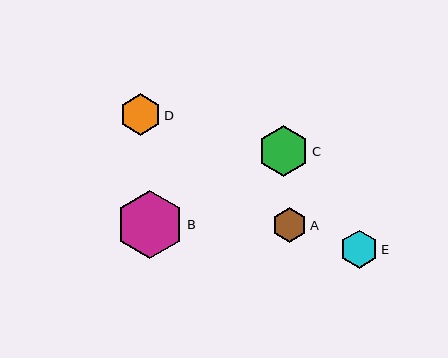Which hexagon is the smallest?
Hexagon A is the smallest with a size of approximately 35 pixels.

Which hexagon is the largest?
Hexagon B is the largest with a size of approximately 68 pixels.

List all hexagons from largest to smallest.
From largest to smallest: B, C, D, E, A.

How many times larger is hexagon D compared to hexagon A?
Hexagon D is approximately 1.2 times the size of hexagon A.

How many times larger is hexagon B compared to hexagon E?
Hexagon B is approximately 1.8 times the size of hexagon E.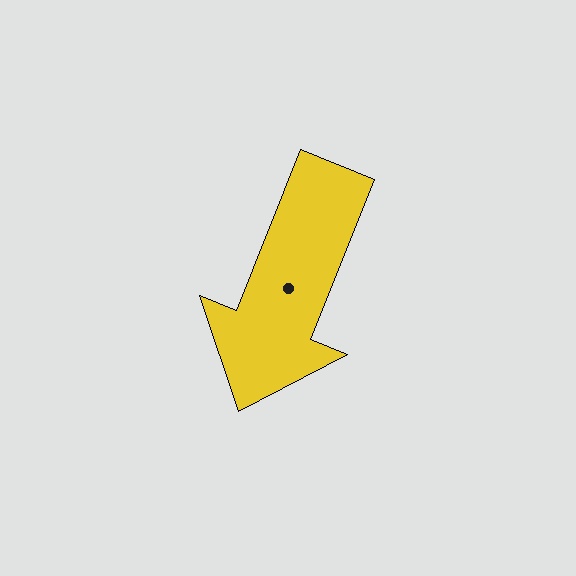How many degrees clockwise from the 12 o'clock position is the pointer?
Approximately 202 degrees.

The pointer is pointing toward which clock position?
Roughly 7 o'clock.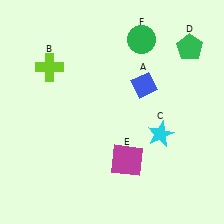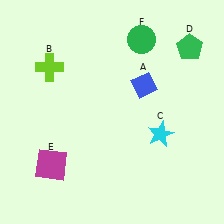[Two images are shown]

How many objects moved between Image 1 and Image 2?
1 object moved between the two images.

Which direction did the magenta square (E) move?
The magenta square (E) moved left.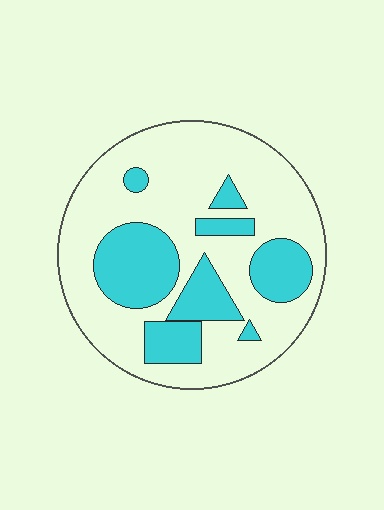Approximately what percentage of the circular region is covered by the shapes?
Approximately 30%.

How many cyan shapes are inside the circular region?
8.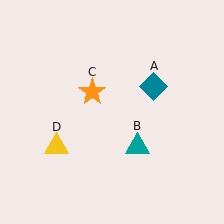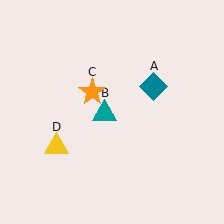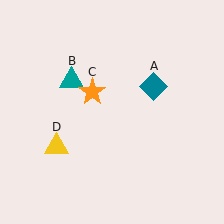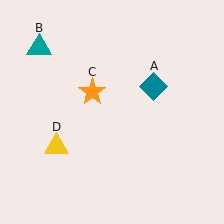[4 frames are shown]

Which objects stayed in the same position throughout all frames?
Teal diamond (object A) and orange star (object C) and yellow triangle (object D) remained stationary.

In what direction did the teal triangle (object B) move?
The teal triangle (object B) moved up and to the left.